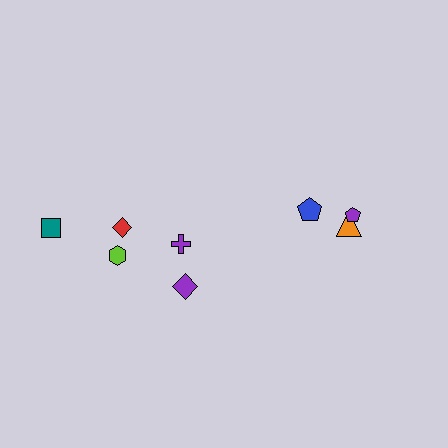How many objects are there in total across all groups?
There are 8 objects.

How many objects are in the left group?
There are 5 objects.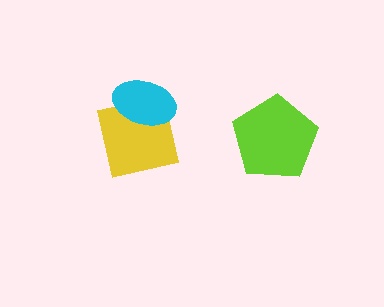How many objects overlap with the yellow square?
1 object overlaps with the yellow square.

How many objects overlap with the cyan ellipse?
1 object overlaps with the cyan ellipse.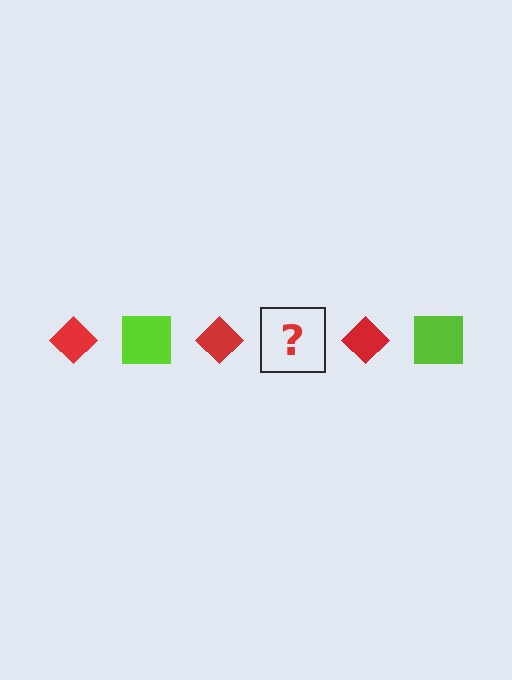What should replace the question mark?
The question mark should be replaced with a lime square.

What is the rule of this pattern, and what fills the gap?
The rule is that the pattern alternates between red diamond and lime square. The gap should be filled with a lime square.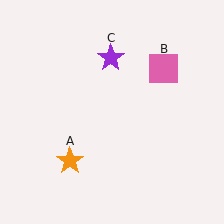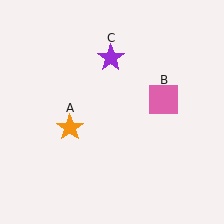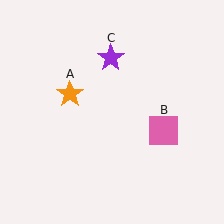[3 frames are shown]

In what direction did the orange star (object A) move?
The orange star (object A) moved up.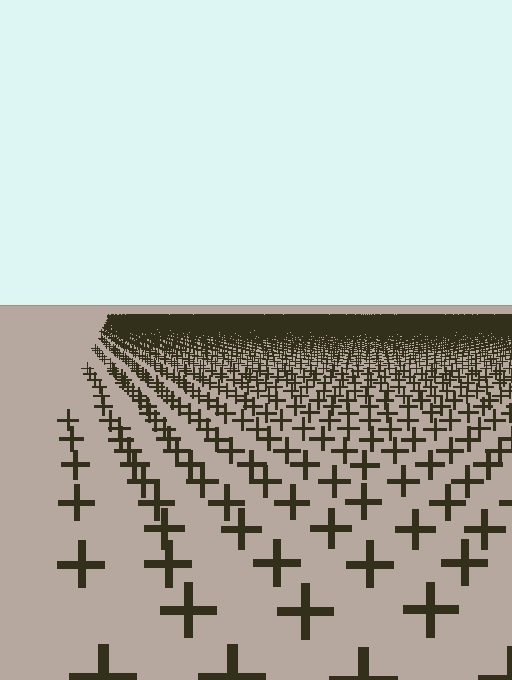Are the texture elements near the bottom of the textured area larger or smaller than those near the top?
Larger. Near the bottom, elements are closer to the viewer and appear at a bigger on-screen size.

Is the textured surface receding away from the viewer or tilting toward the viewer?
The surface is receding away from the viewer. Texture elements get smaller and denser toward the top.